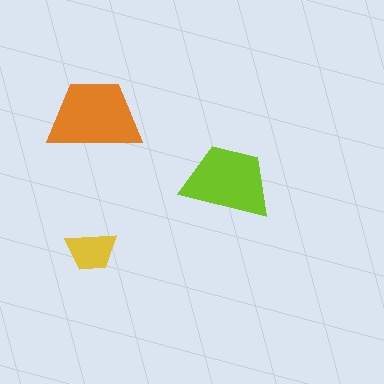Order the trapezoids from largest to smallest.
the orange one, the lime one, the yellow one.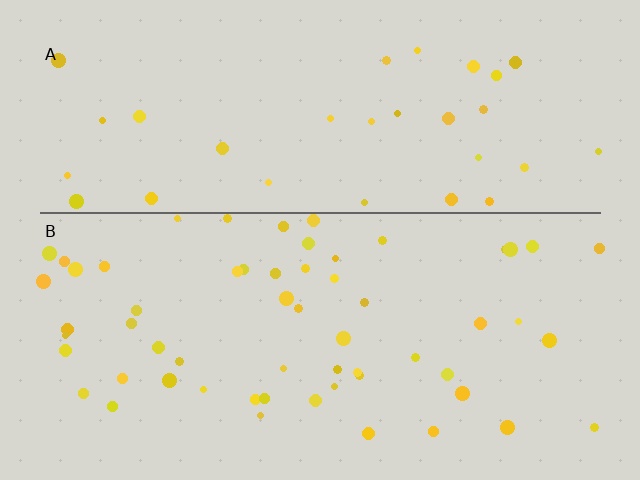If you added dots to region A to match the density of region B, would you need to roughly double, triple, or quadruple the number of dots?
Approximately double.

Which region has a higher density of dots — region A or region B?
B (the bottom).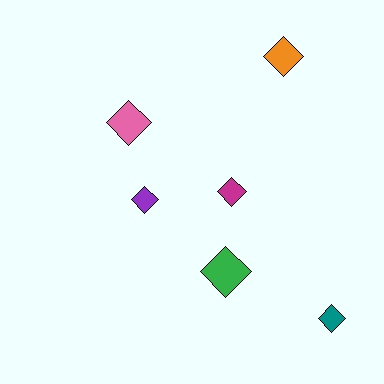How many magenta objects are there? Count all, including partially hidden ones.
There is 1 magenta object.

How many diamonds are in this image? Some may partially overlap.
There are 6 diamonds.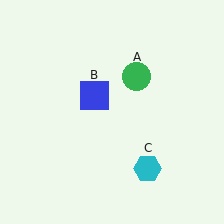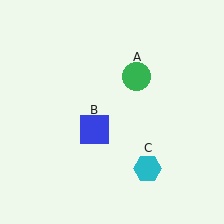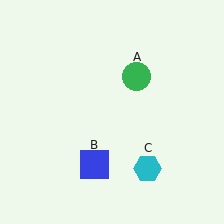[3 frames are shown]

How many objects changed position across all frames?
1 object changed position: blue square (object B).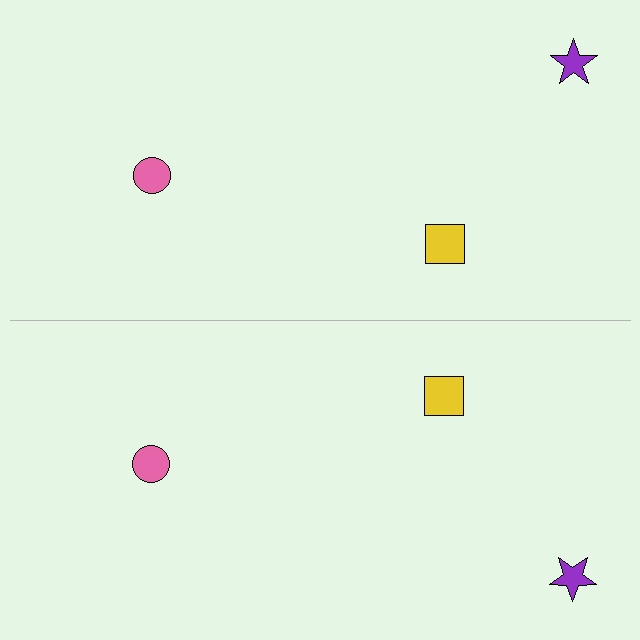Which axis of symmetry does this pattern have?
The pattern has a horizontal axis of symmetry running through the center of the image.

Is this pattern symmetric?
Yes, this pattern has bilateral (reflection) symmetry.